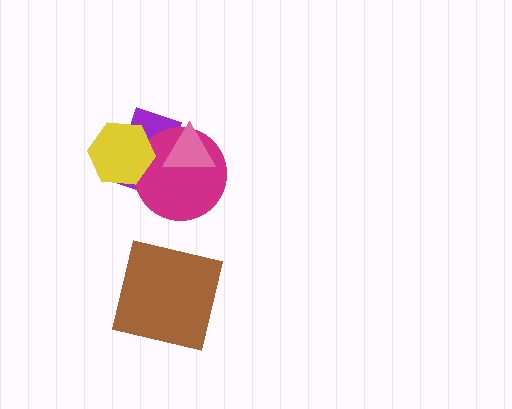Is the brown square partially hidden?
No, no other shape covers it.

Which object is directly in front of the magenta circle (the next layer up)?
The pink triangle is directly in front of the magenta circle.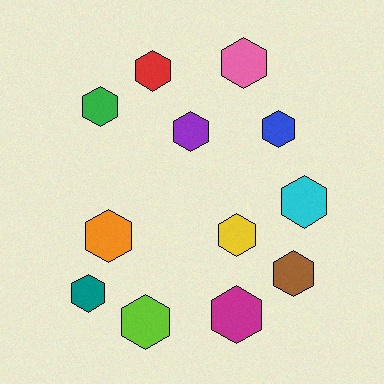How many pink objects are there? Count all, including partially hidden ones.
There is 1 pink object.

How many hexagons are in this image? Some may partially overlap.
There are 12 hexagons.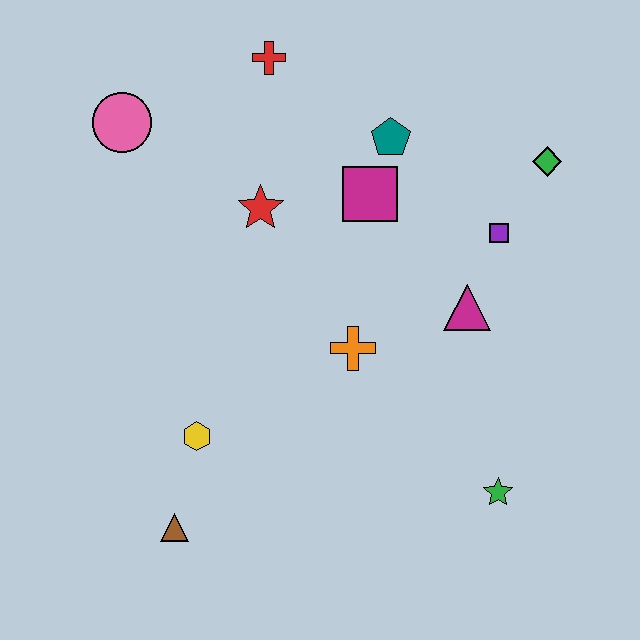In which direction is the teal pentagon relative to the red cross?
The teal pentagon is to the right of the red cross.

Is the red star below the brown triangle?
No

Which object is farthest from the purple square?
The brown triangle is farthest from the purple square.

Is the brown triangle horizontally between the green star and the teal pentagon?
No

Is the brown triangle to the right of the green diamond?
No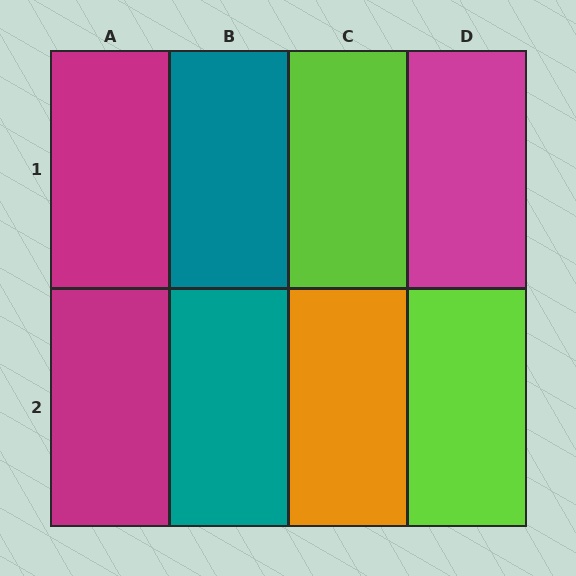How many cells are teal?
2 cells are teal.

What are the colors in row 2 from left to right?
Magenta, teal, orange, lime.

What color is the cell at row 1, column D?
Magenta.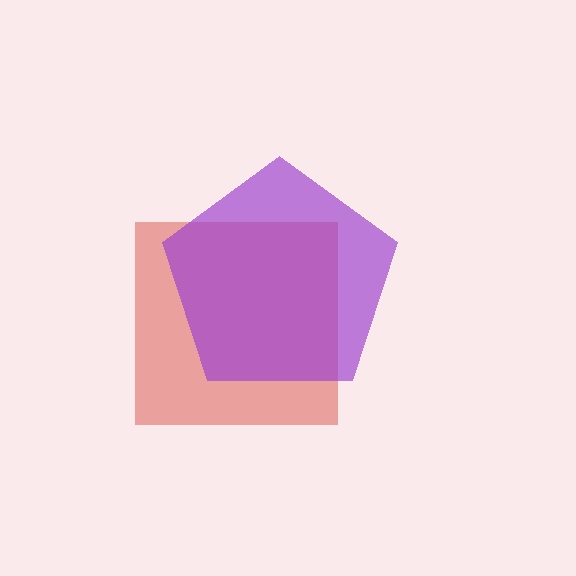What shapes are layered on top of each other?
The layered shapes are: a red square, a purple pentagon.